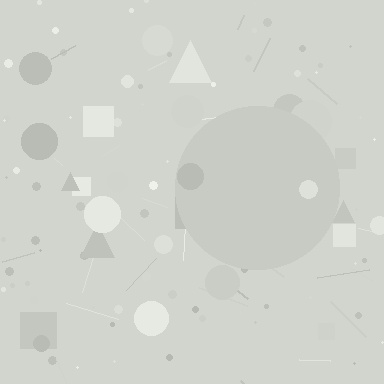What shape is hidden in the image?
A circle is hidden in the image.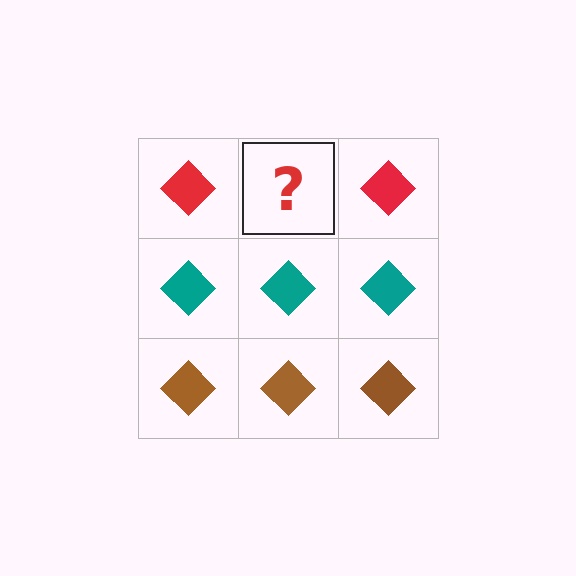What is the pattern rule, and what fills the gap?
The rule is that each row has a consistent color. The gap should be filled with a red diamond.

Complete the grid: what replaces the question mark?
The question mark should be replaced with a red diamond.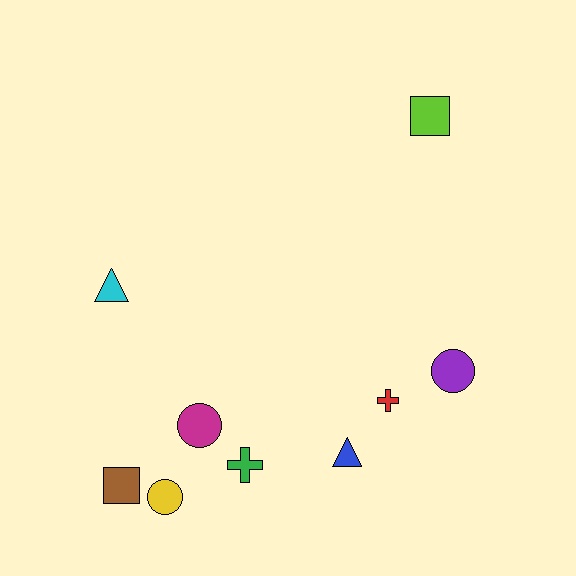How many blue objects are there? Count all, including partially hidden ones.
There is 1 blue object.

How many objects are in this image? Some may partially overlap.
There are 9 objects.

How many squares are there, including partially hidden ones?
There are 2 squares.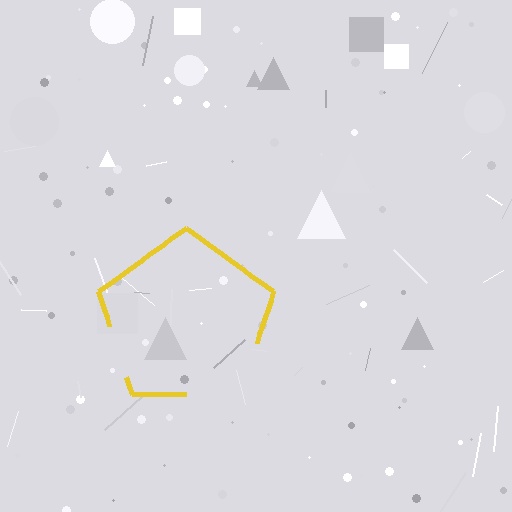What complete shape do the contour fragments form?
The contour fragments form a pentagon.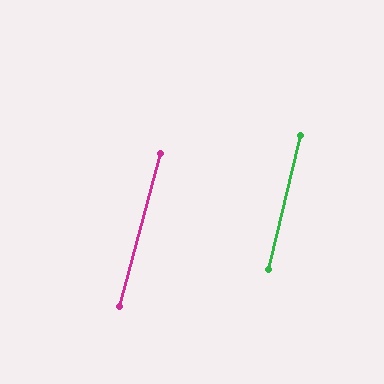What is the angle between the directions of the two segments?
Approximately 2 degrees.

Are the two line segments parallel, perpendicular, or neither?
Parallel — their directions differ by only 1.7°.